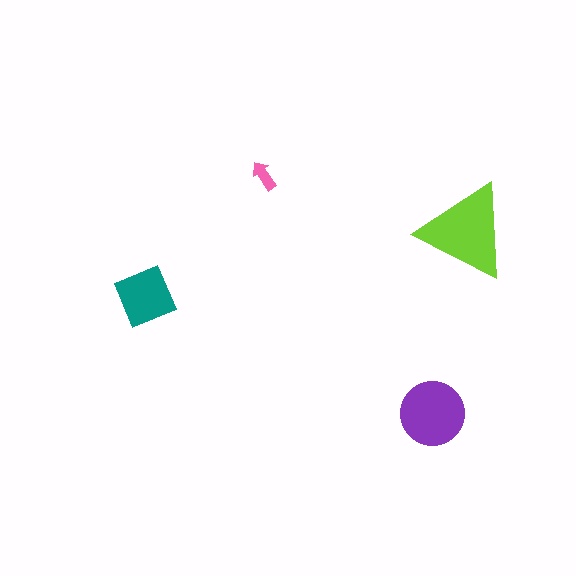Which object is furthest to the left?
The teal square is leftmost.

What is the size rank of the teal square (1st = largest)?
3rd.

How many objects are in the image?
There are 4 objects in the image.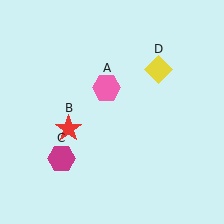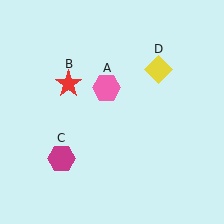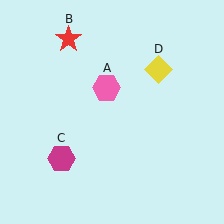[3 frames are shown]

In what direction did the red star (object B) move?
The red star (object B) moved up.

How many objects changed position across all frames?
1 object changed position: red star (object B).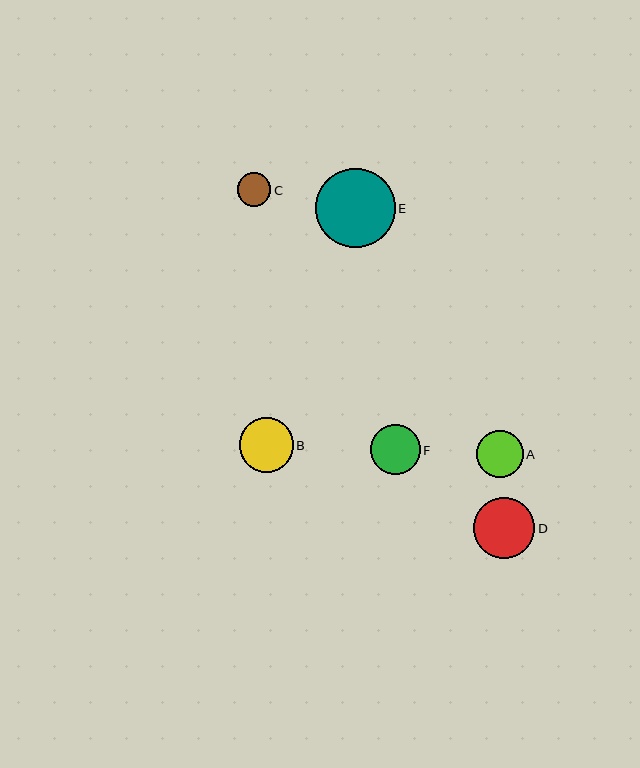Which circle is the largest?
Circle E is the largest with a size of approximately 79 pixels.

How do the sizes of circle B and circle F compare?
Circle B and circle F are approximately the same size.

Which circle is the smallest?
Circle C is the smallest with a size of approximately 34 pixels.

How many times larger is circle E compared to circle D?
Circle E is approximately 1.3 times the size of circle D.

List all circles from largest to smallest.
From largest to smallest: E, D, B, F, A, C.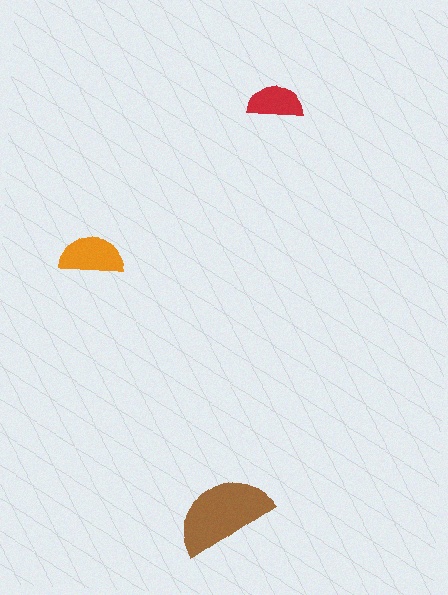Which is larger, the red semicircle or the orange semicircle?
The orange one.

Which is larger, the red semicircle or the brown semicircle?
The brown one.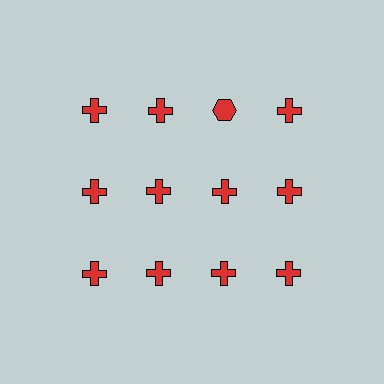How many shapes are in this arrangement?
There are 12 shapes arranged in a grid pattern.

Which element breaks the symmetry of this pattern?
The red hexagon in the top row, center column breaks the symmetry. All other shapes are red crosses.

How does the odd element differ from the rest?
It has a different shape: hexagon instead of cross.